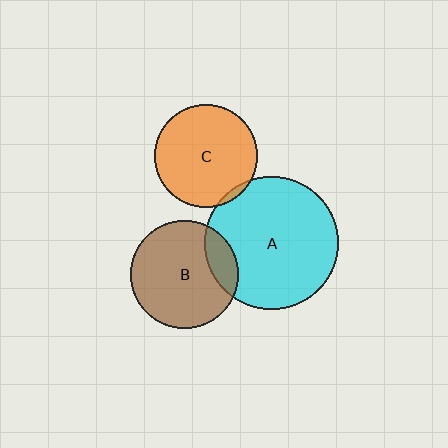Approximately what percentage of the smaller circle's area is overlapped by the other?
Approximately 5%.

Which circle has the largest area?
Circle A (cyan).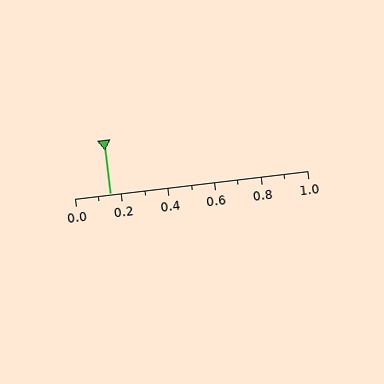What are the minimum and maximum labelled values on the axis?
The axis runs from 0.0 to 1.0.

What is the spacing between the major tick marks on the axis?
The major ticks are spaced 0.2 apart.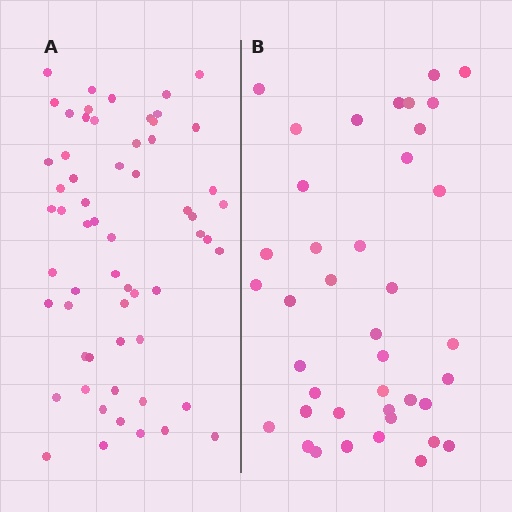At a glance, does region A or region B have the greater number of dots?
Region A (the left region) has more dots.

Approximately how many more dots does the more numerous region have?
Region A has approximately 20 more dots than region B.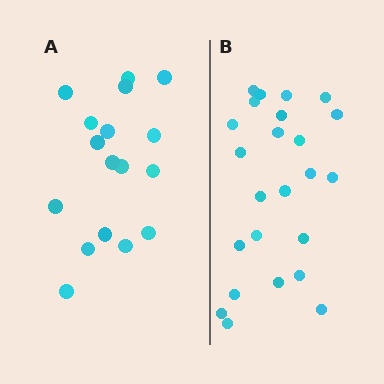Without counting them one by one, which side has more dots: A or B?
Region B (the right region) has more dots.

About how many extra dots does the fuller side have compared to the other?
Region B has roughly 8 or so more dots than region A.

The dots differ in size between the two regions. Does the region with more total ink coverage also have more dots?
No. Region A has more total ink coverage because its dots are larger, but region B actually contains more individual dots. Total area can be misleading — the number of items is what matters here.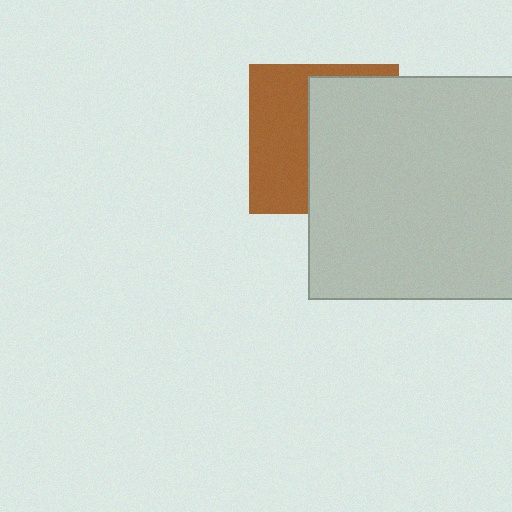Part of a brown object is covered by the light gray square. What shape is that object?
It is a square.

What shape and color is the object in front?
The object in front is a light gray square.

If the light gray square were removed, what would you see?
You would see the complete brown square.